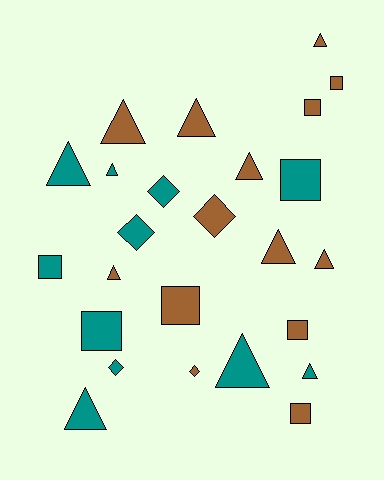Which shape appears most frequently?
Triangle, with 12 objects.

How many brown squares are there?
There are 5 brown squares.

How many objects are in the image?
There are 25 objects.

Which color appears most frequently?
Brown, with 14 objects.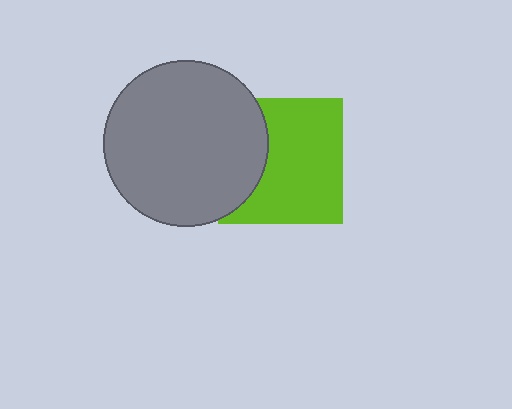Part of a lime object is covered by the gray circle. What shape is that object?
It is a square.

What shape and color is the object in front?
The object in front is a gray circle.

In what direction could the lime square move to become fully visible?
The lime square could move right. That would shift it out from behind the gray circle entirely.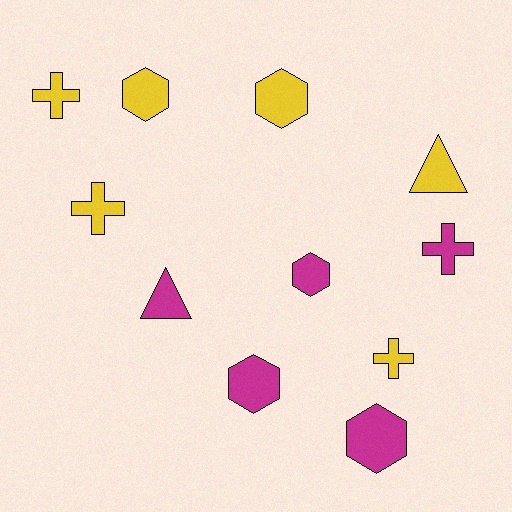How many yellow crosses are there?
There are 3 yellow crosses.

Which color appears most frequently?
Yellow, with 6 objects.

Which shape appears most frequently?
Hexagon, with 5 objects.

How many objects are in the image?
There are 11 objects.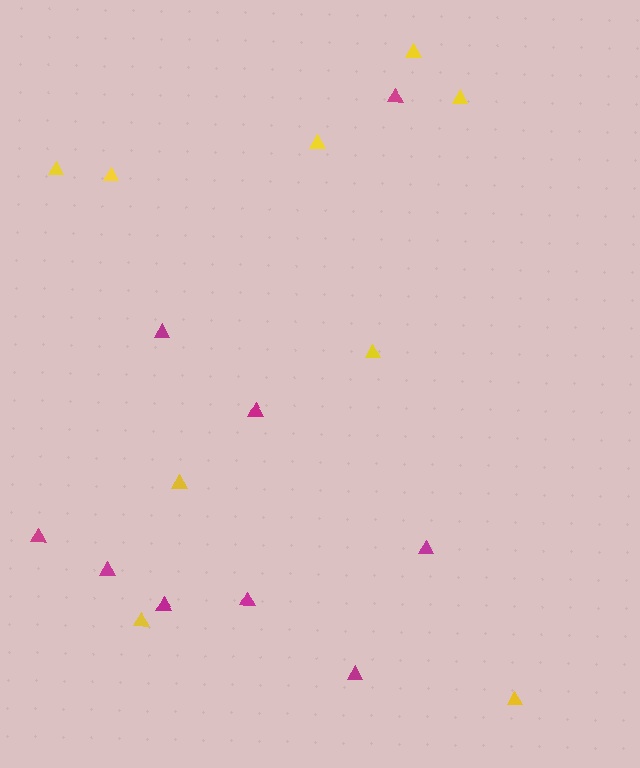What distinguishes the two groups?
There are 2 groups: one group of yellow triangles (9) and one group of magenta triangles (9).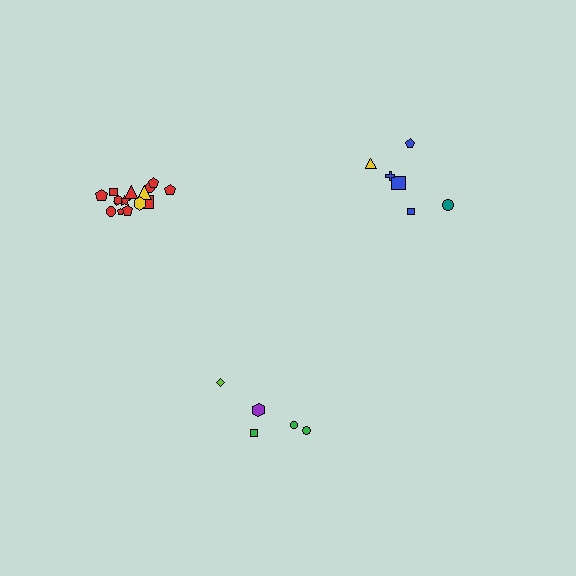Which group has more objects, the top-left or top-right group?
The top-left group.